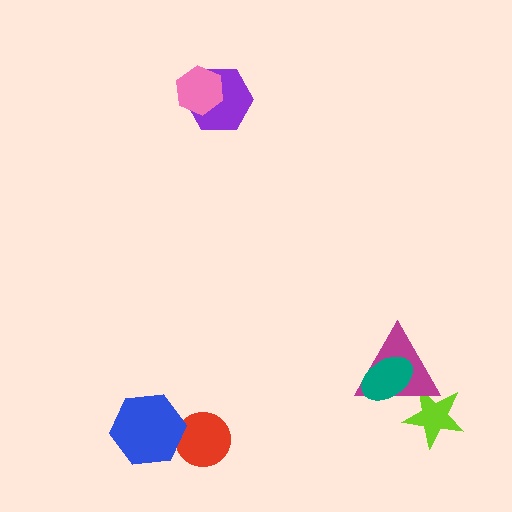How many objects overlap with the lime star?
1 object overlaps with the lime star.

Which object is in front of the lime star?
The magenta triangle is in front of the lime star.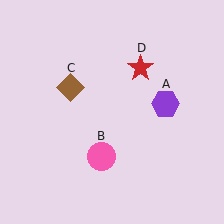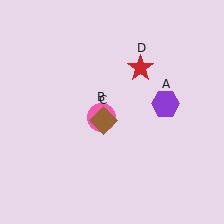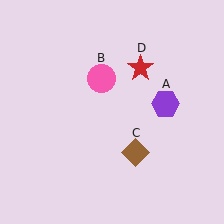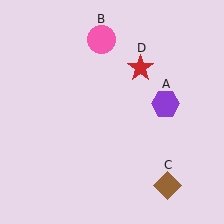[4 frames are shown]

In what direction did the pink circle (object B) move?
The pink circle (object B) moved up.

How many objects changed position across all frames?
2 objects changed position: pink circle (object B), brown diamond (object C).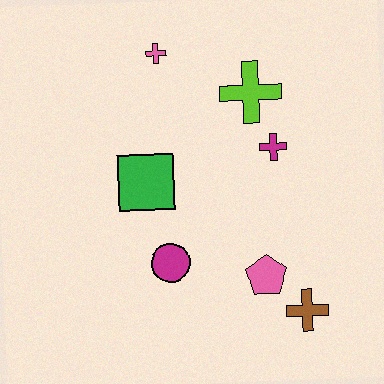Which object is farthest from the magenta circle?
The pink cross is farthest from the magenta circle.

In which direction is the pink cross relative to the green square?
The pink cross is above the green square.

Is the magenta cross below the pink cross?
Yes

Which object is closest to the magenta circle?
The green square is closest to the magenta circle.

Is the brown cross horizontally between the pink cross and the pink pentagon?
No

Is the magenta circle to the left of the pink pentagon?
Yes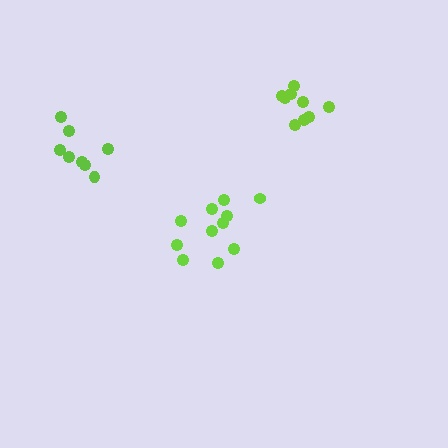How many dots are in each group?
Group 1: 9 dots, Group 2: 8 dots, Group 3: 11 dots (28 total).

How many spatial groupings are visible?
There are 3 spatial groupings.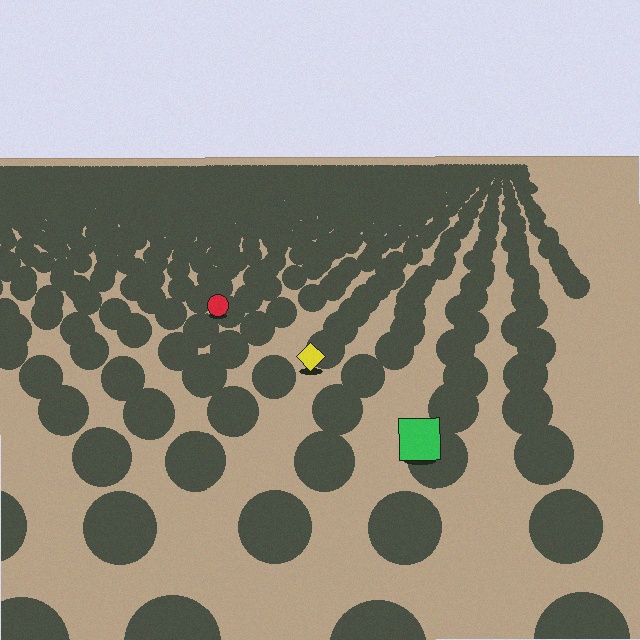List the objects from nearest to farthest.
From nearest to farthest: the green square, the yellow diamond, the red circle.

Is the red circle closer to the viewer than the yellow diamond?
No. The yellow diamond is closer — you can tell from the texture gradient: the ground texture is coarser near it.